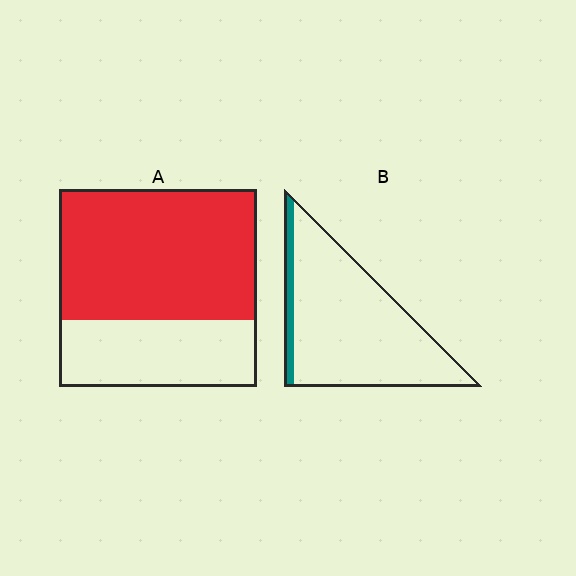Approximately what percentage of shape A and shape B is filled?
A is approximately 65% and B is approximately 10%.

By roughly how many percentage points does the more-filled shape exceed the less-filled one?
By roughly 55 percentage points (A over B).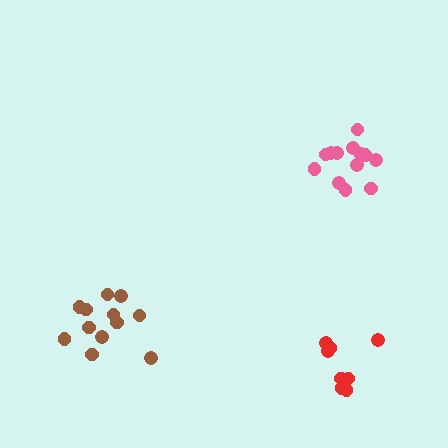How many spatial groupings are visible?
There are 3 spatial groupings.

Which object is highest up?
The pink cluster is topmost.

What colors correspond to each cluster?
The clusters are colored: brown, red, pink.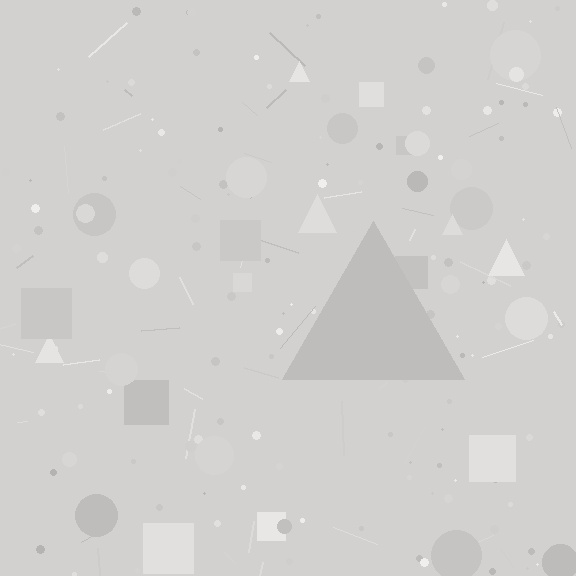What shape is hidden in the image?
A triangle is hidden in the image.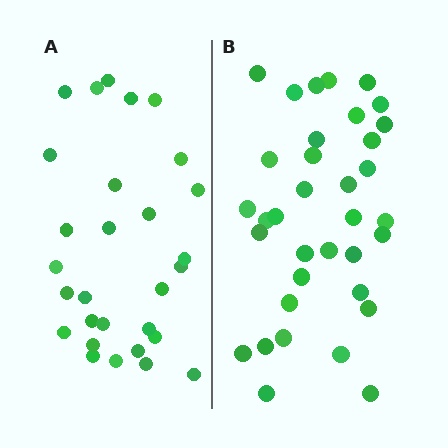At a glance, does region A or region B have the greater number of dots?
Region B (the right region) has more dots.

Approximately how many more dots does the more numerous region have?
Region B has about 6 more dots than region A.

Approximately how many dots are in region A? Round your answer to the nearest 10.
About 30 dots. (The exact count is 29, which rounds to 30.)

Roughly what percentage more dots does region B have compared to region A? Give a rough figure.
About 20% more.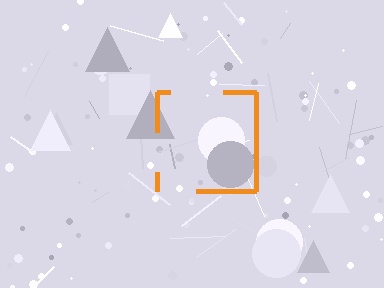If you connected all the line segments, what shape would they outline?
They would outline a square.